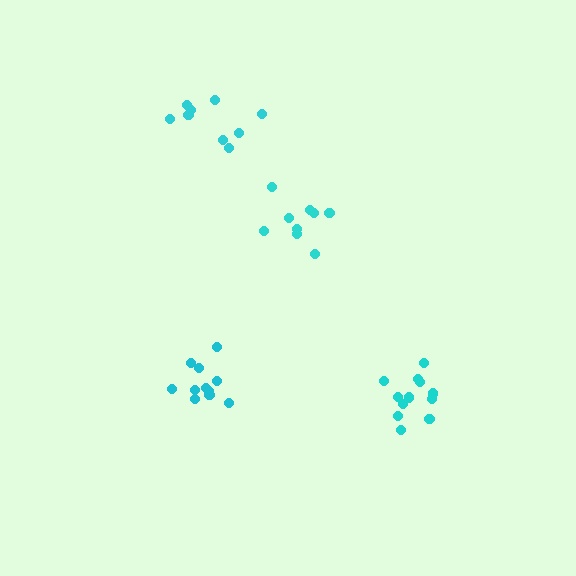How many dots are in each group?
Group 1: 9 dots, Group 2: 11 dots, Group 3: 12 dots, Group 4: 9 dots (41 total).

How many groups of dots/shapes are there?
There are 4 groups.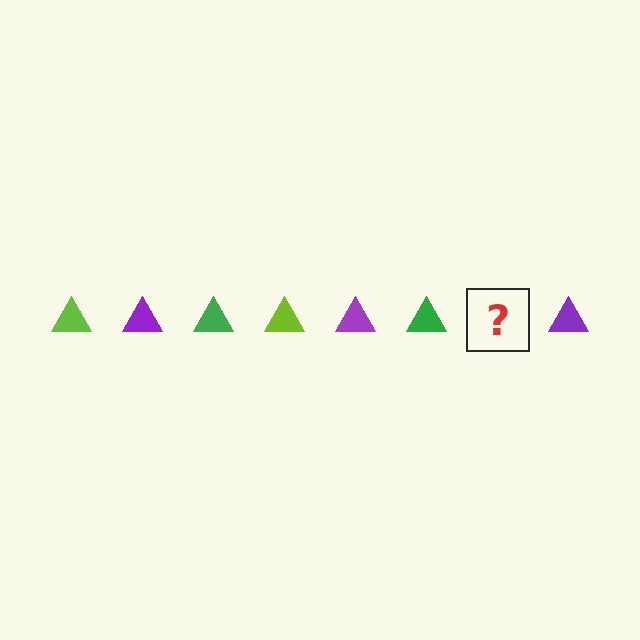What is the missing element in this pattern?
The missing element is a lime triangle.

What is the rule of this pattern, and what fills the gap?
The rule is that the pattern cycles through lime, purple, green triangles. The gap should be filled with a lime triangle.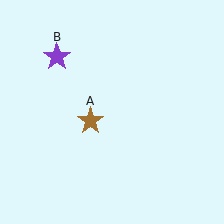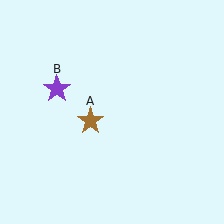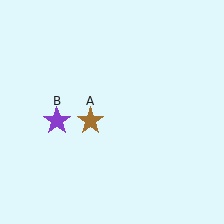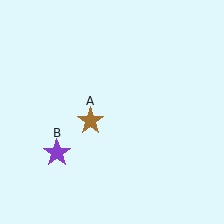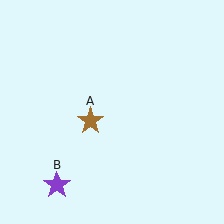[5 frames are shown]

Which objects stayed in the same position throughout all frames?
Brown star (object A) remained stationary.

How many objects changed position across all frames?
1 object changed position: purple star (object B).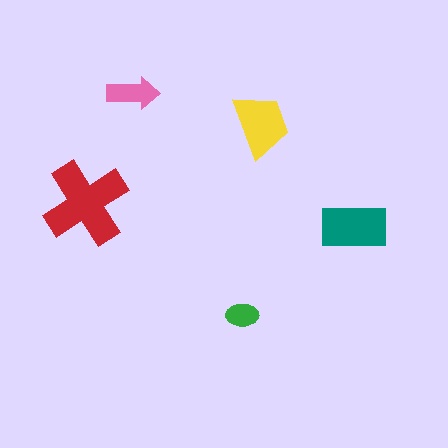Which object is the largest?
The red cross.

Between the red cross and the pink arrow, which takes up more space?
The red cross.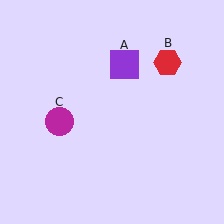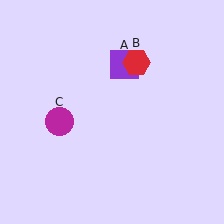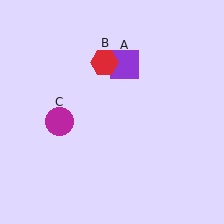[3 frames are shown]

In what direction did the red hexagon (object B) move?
The red hexagon (object B) moved left.